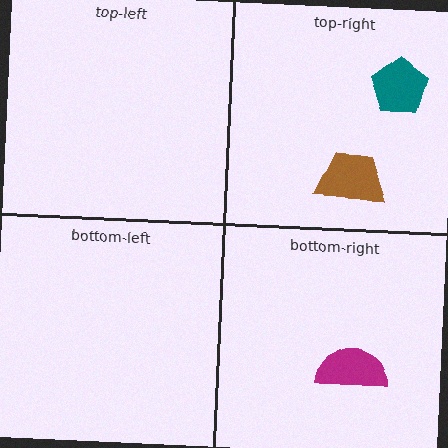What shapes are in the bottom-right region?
The magenta semicircle.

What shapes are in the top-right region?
The brown trapezoid, the teal pentagon.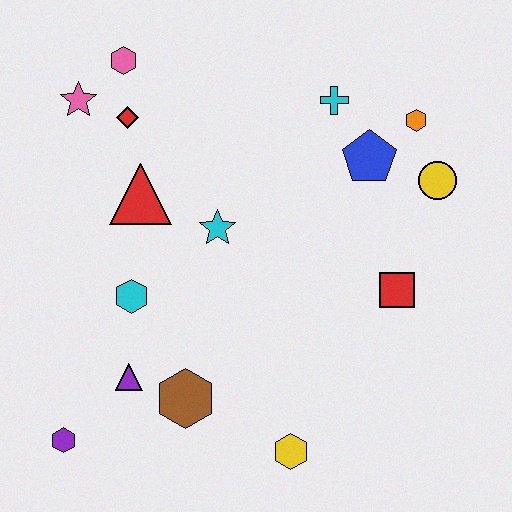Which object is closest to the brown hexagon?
The purple triangle is closest to the brown hexagon.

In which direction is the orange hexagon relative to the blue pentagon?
The orange hexagon is to the right of the blue pentagon.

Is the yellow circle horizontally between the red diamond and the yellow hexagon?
No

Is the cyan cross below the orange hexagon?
No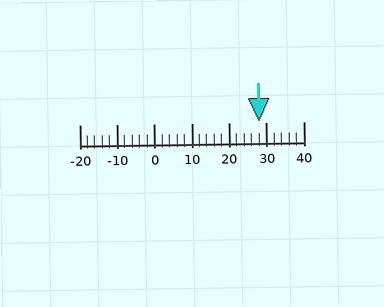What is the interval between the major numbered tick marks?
The major tick marks are spaced 10 units apart.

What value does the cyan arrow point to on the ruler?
The cyan arrow points to approximately 28.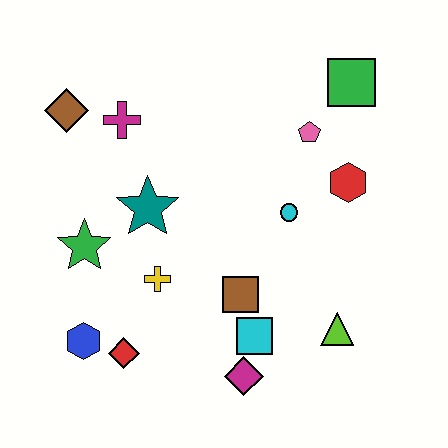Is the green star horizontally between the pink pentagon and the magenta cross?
No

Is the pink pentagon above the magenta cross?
No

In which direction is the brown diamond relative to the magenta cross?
The brown diamond is to the left of the magenta cross.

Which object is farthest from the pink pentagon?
The blue hexagon is farthest from the pink pentagon.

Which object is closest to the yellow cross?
The teal star is closest to the yellow cross.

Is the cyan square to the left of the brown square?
No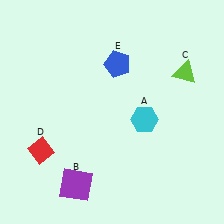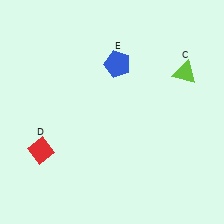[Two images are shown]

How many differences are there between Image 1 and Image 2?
There are 2 differences between the two images.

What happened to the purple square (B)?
The purple square (B) was removed in Image 2. It was in the bottom-left area of Image 1.